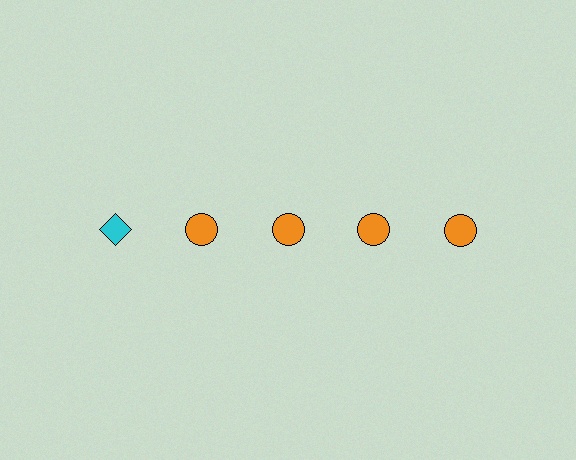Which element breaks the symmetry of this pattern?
The cyan diamond in the top row, leftmost column breaks the symmetry. All other shapes are orange circles.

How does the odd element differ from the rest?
It differs in both color (cyan instead of orange) and shape (diamond instead of circle).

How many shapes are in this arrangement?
There are 5 shapes arranged in a grid pattern.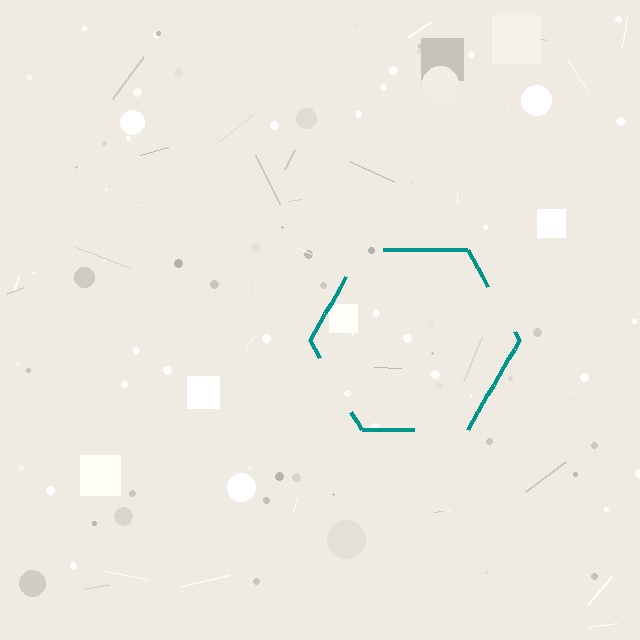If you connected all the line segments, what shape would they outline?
They would outline a hexagon.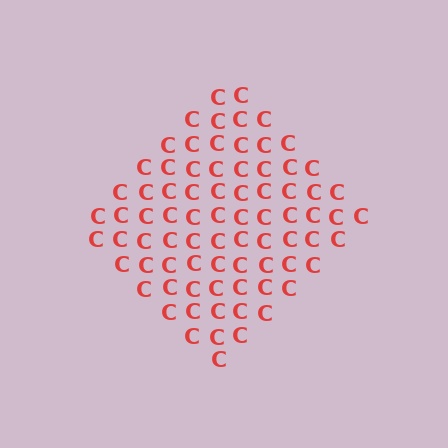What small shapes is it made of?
It is made of small letter C's.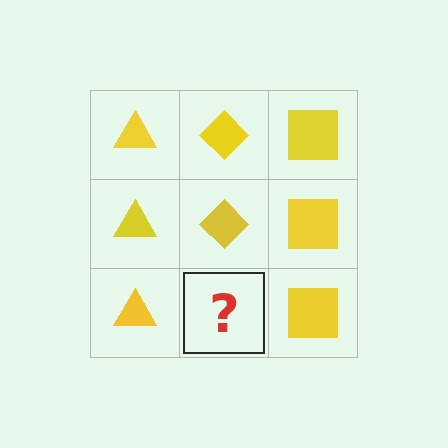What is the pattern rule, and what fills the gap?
The rule is that each column has a consistent shape. The gap should be filled with a yellow diamond.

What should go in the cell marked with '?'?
The missing cell should contain a yellow diamond.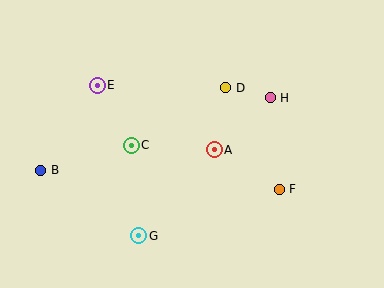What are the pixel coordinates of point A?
Point A is at (214, 150).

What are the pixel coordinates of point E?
Point E is at (97, 85).